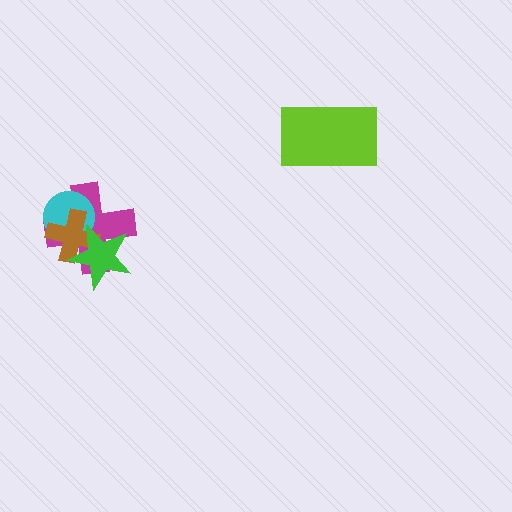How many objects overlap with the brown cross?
3 objects overlap with the brown cross.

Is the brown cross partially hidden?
Yes, it is partially covered by another shape.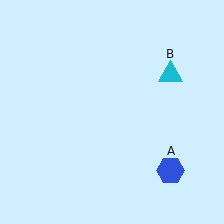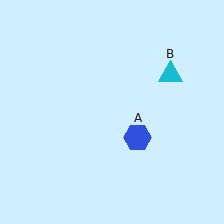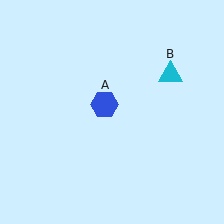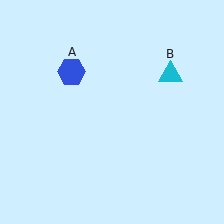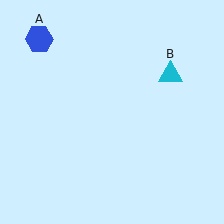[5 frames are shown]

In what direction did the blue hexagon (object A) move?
The blue hexagon (object A) moved up and to the left.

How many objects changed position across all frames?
1 object changed position: blue hexagon (object A).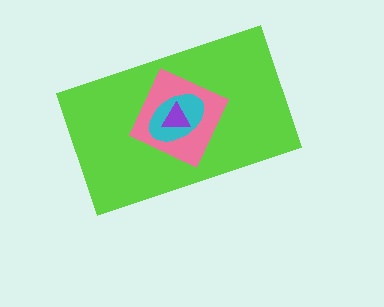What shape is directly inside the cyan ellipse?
The purple triangle.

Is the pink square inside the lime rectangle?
Yes.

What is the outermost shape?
The lime rectangle.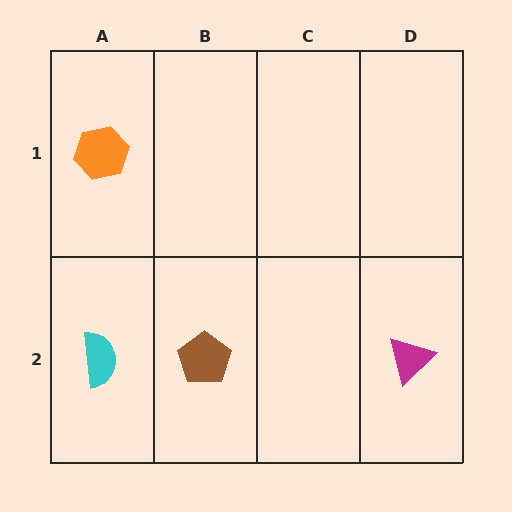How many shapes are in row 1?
1 shape.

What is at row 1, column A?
An orange hexagon.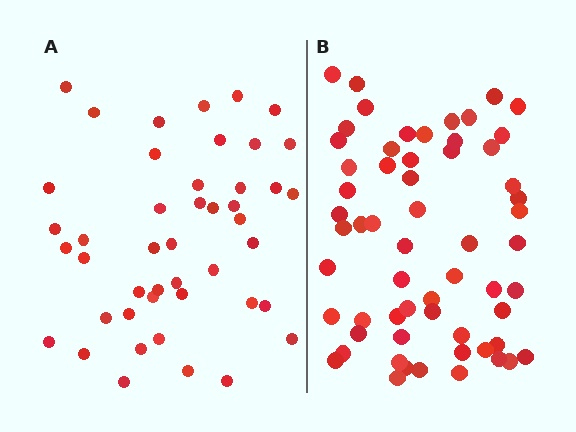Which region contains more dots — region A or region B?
Region B (the right region) has more dots.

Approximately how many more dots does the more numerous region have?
Region B has approximately 15 more dots than region A.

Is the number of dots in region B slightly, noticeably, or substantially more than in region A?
Region B has noticeably more, but not dramatically so. The ratio is roughly 1.3 to 1.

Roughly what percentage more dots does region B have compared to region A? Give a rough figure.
About 35% more.